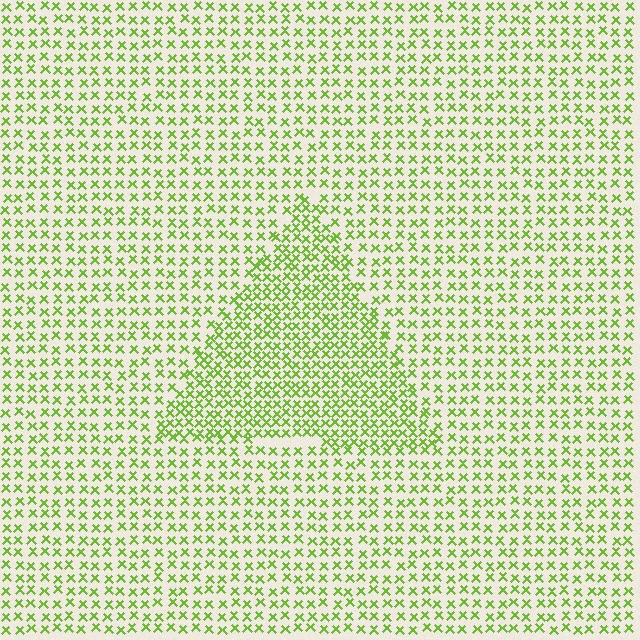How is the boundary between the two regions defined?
The boundary is defined by a change in element density (approximately 1.7x ratio). All elements are the same color, size, and shape.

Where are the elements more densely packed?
The elements are more densely packed inside the triangle boundary.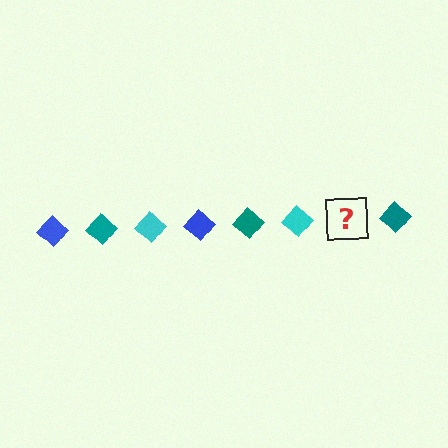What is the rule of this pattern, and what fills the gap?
The rule is that the pattern cycles through blue, teal, cyan diamonds. The gap should be filled with a blue diamond.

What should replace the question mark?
The question mark should be replaced with a blue diamond.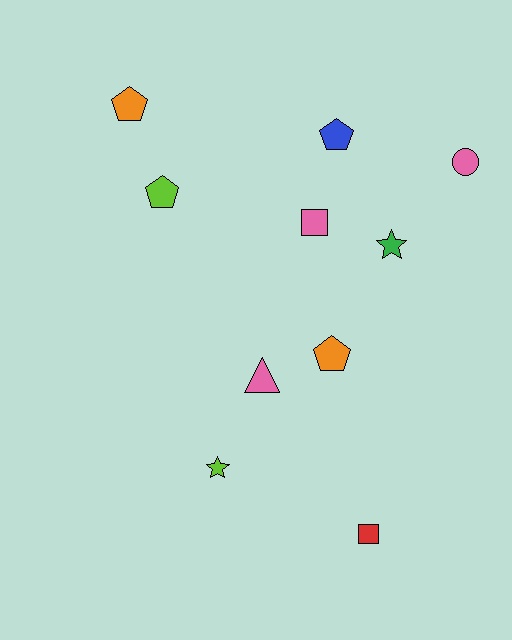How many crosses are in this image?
There are no crosses.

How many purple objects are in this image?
There are no purple objects.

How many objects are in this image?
There are 10 objects.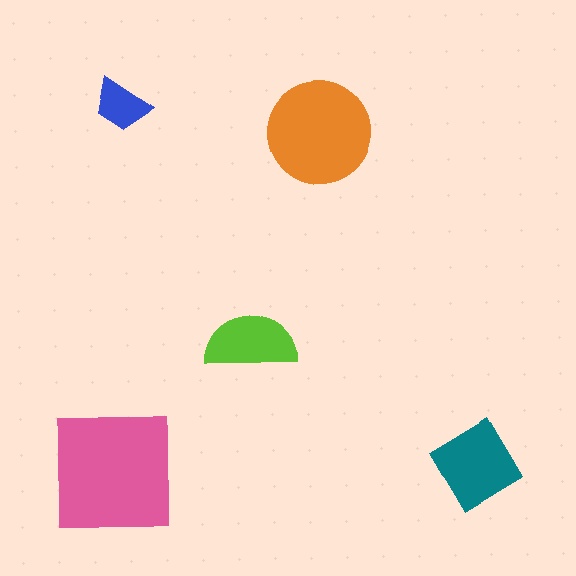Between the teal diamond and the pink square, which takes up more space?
The pink square.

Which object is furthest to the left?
The pink square is leftmost.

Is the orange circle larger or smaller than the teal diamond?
Larger.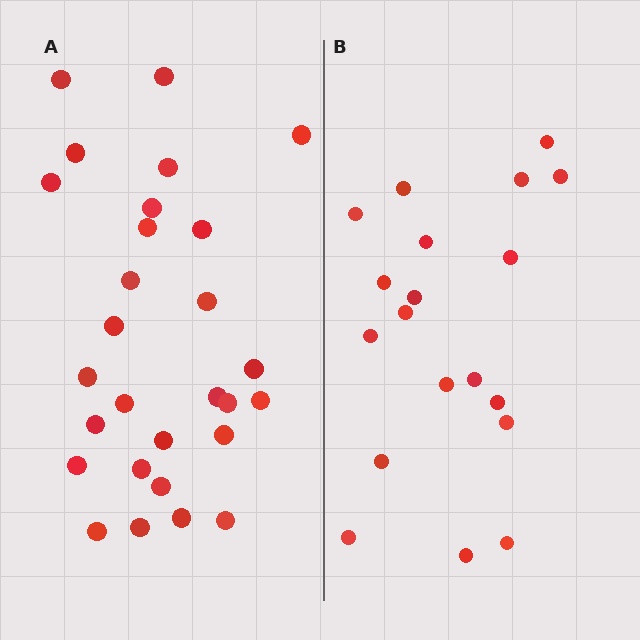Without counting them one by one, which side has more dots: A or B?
Region A (the left region) has more dots.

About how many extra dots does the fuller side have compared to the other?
Region A has roughly 8 or so more dots than region B.